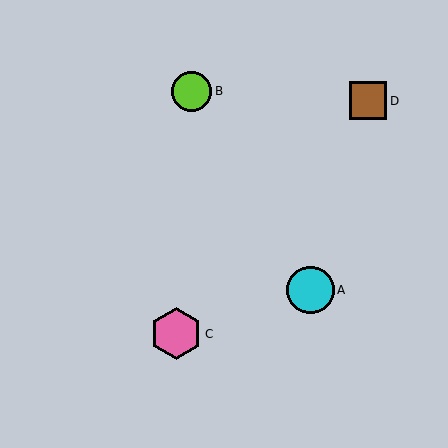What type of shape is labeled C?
Shape C is a pink hexagon.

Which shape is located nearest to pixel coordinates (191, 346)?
The pink hexagon (labeled C) at (176, 334) is nearest to that location.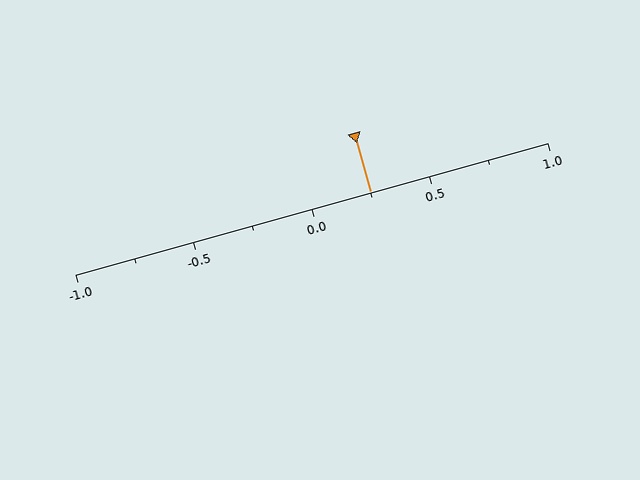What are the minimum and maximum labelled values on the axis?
The axis runs from -1.0 to 1.0.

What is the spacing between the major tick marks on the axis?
The major ticks are spaced 0.5 apart.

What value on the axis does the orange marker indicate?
The marker indicates approximately 0.25.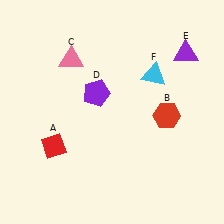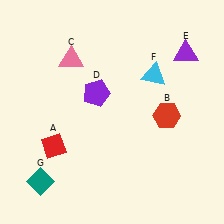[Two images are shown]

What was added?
A teal diamond (G) was added in Image 2.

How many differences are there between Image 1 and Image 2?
There is 1 difference between the two images.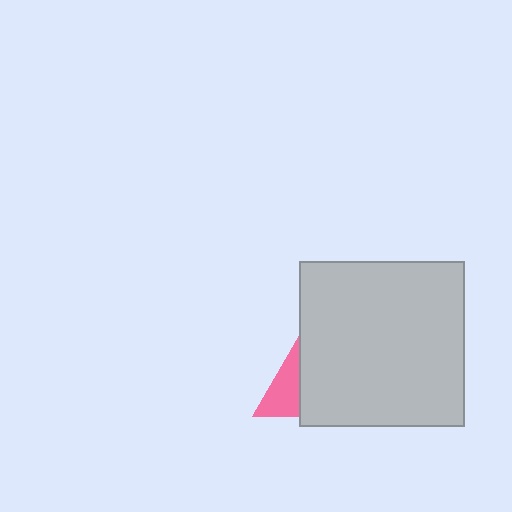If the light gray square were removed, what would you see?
You would see the complete pink triangle.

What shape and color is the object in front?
The object in front is a light gray square.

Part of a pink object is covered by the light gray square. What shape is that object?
It is a triangle.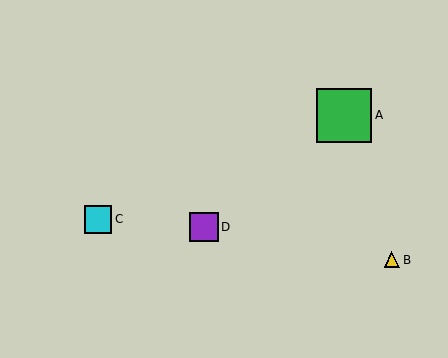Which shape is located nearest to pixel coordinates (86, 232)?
The cyan square (labeled C) at (98, 219) is nearest to that location.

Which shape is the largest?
The green square (labeled A) is the largest.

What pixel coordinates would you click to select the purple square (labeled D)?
Click at (204, 227) to select the purple square D.